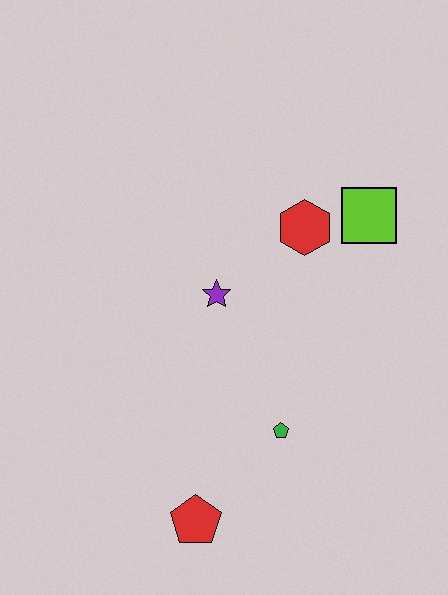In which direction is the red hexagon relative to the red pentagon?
The red hexagon is above the red pentagon.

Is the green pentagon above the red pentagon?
Yes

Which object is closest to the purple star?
The red hexagon is closest to the purple star.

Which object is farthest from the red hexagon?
The red pentagon is farthest from the red hexagon.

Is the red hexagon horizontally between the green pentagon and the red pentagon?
No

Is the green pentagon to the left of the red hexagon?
Yes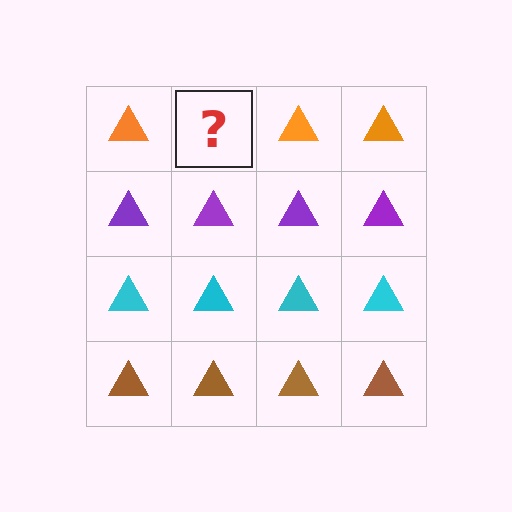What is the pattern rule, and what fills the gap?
The rule is that each row has a consistent color. The gap should be filled with an orange triangle.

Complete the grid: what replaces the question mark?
The question mark should be replaced with an orange triangle.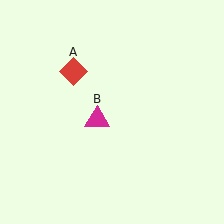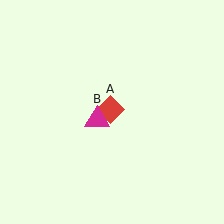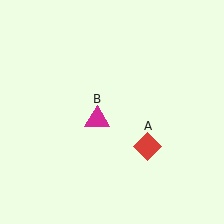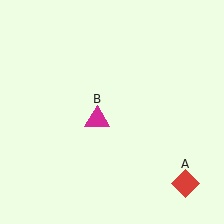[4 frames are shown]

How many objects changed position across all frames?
1 object changed position: red diamond (object A).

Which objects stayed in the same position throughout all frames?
Magenta triangle (object B) remained stationary.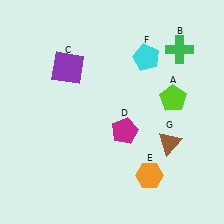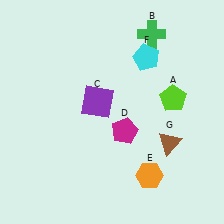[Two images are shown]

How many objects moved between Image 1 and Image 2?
2 objects moved between the two images.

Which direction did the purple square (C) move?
The purple square (C) moved down.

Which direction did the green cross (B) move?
The green cross (B) moved left.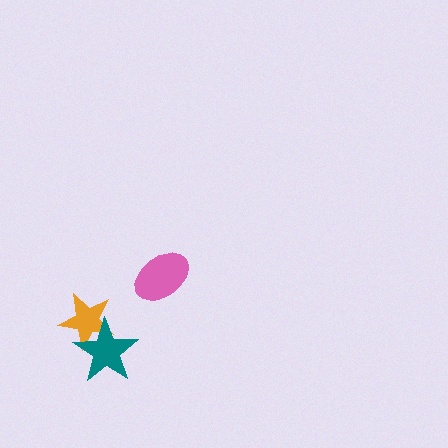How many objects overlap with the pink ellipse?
0 objects overlap with the pink ellipse.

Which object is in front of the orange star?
The teal star is in front of the orange star.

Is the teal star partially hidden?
No, no other shape covers it.